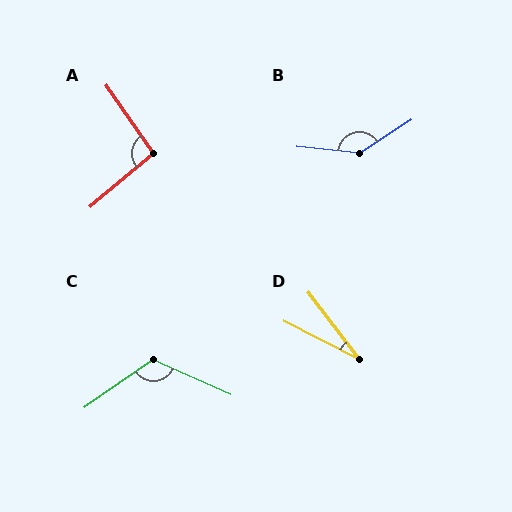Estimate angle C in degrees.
Approximately 121 degrees.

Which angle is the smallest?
D, at approximately 25 degrees.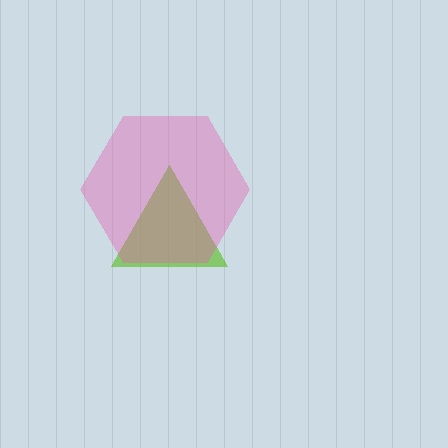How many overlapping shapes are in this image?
There are 2 overlapping shapes in the image.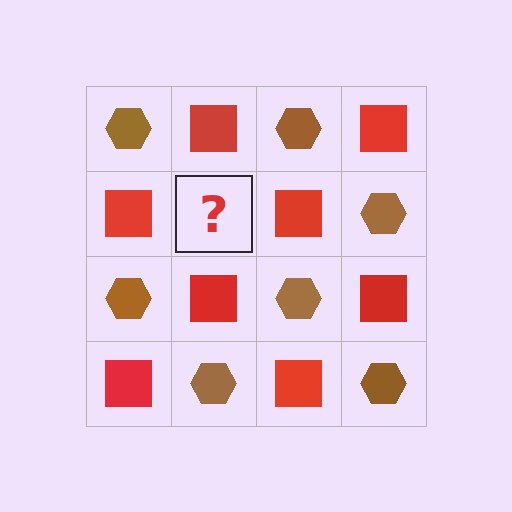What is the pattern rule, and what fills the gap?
The rule is that it alternates brown hexagon and red square in a checkerboard pattern. The gap should be filled with a brown hexagon.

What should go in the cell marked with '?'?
The missing cell should contain a brown hexagon.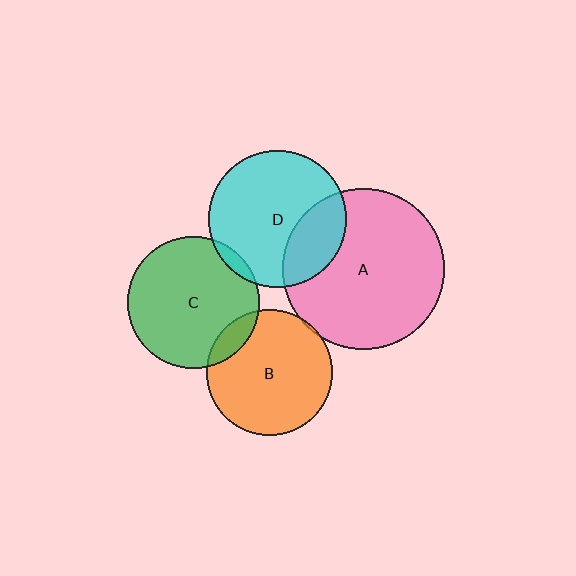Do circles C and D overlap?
Yes.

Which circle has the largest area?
Circle A (pink).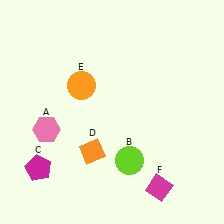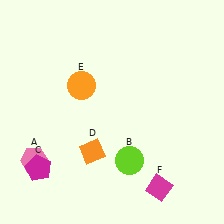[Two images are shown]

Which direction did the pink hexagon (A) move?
The pink hexagon (A) moved down.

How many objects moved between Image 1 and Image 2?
1 object moved between the two images.